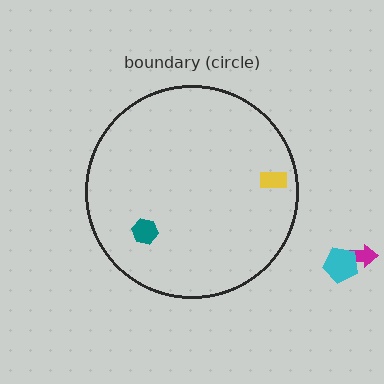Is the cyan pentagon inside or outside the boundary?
Outside.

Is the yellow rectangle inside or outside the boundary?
Inside.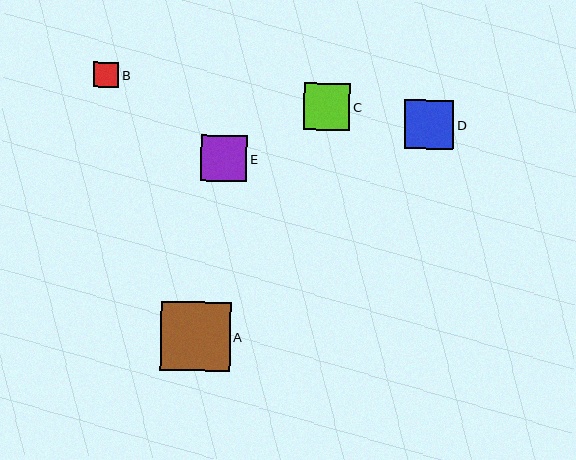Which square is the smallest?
Square B is the smallest with a size of approximately 25 pixels.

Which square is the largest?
Square A is the largest with a size of approximately 69 pixels.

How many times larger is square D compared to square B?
Square D is approximately 1.9 times the size of square B.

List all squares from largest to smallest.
From largest to smallest: A, D, C, E, B.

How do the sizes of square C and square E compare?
Square C and square E are approximately the same size.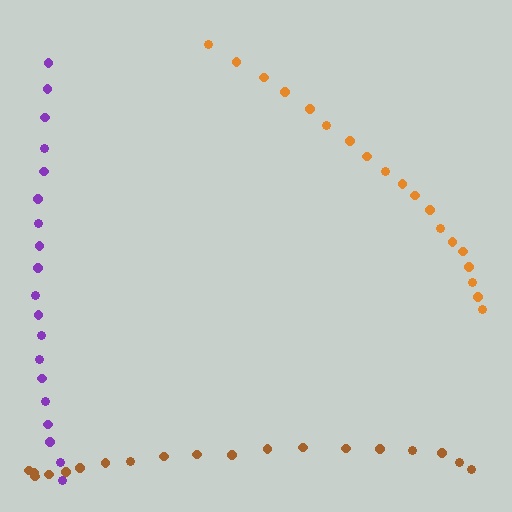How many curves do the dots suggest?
There are 3 distinct paths.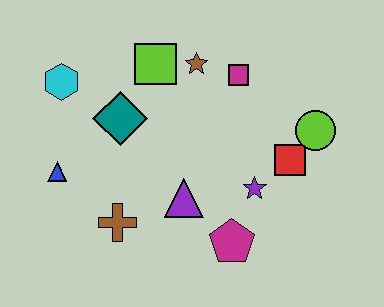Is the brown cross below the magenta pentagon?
No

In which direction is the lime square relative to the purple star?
The lime square is above the purple star.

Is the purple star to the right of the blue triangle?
Yes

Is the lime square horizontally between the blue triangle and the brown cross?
No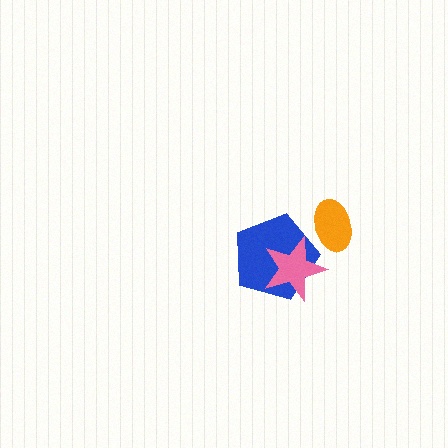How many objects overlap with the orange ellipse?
0 objects overlap with the orange ellipse.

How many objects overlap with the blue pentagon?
1 object overlaps with the blue pentagon.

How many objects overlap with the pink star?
1 object overlaps with the pink star.